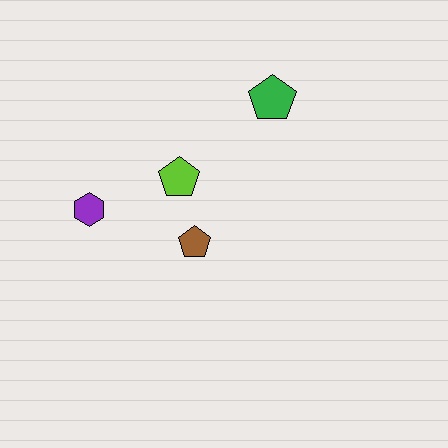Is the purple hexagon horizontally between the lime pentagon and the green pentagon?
No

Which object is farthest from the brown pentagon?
The green pentagon is farthest from the brown pentagon.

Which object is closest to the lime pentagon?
The brown pentagon is closest to the lime pentagon.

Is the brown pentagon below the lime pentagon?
Yes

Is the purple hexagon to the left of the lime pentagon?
Yes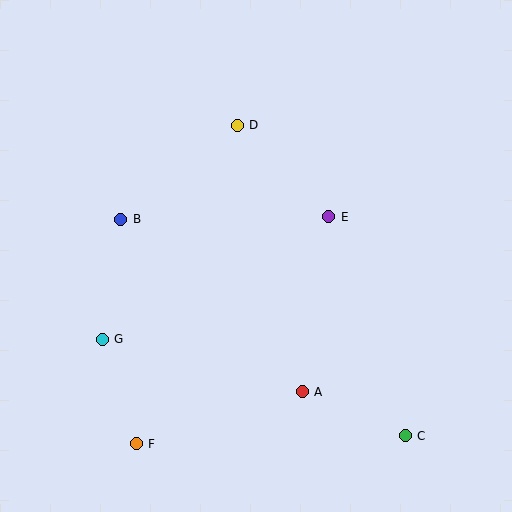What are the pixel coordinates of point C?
Point C is at (405, 436).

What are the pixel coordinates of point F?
Point F is at (136, 444).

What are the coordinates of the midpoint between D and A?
The midpoint between D and A is at (270, 259).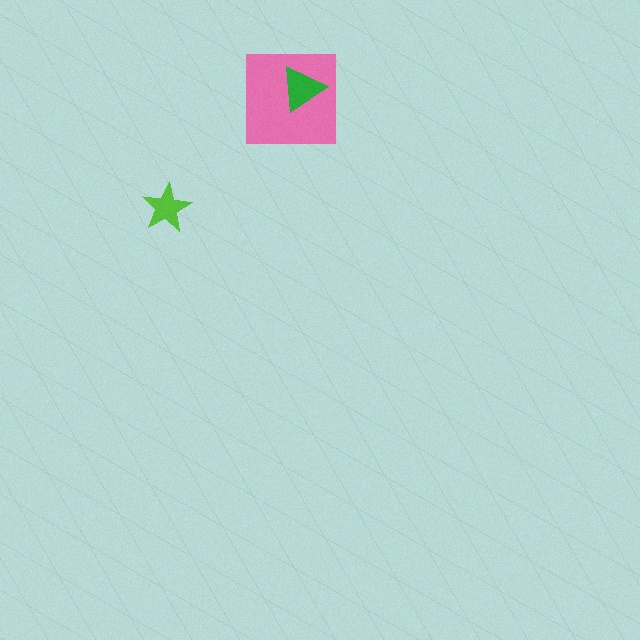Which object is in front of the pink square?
The green triangle is in front of the pink square.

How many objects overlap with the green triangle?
1 object overlaps with the green triangle.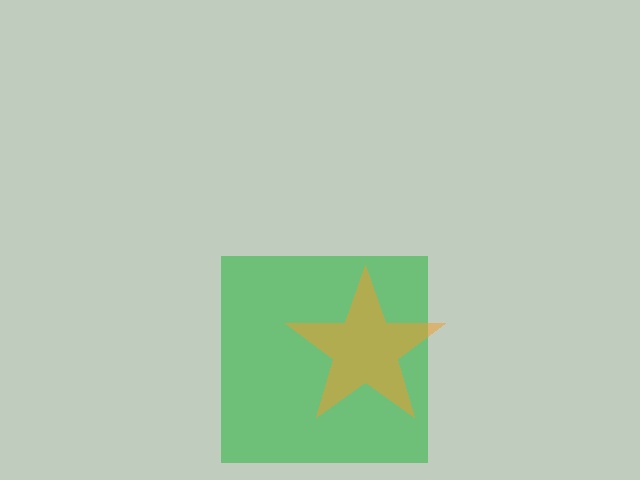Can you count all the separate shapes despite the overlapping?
Yes, there are 2 separate shapes.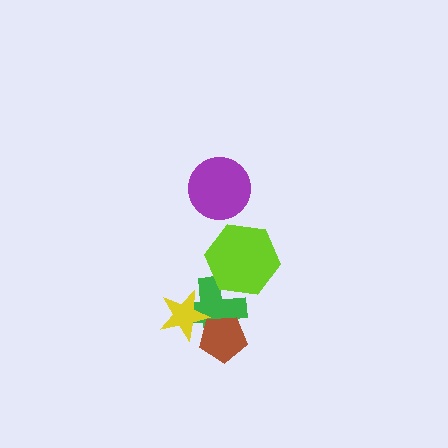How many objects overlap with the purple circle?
0 objects overlap with the purple circle.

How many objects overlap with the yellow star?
2 objects overlap with the yellow star.